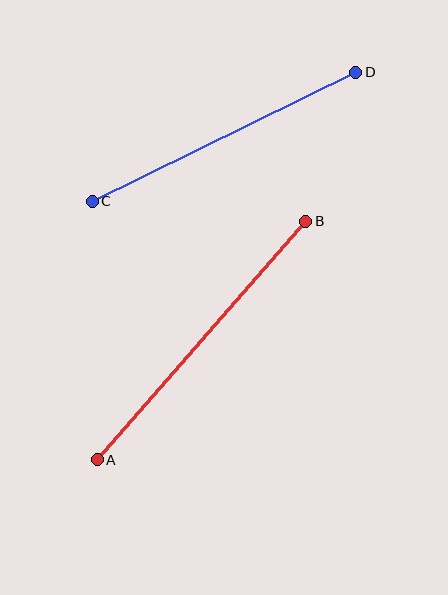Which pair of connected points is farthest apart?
Points A and B are farthest apart.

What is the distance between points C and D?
The distance is approximately 293 pixels.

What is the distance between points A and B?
The distance is approximately 317 pixels.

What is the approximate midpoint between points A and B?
The midpoint is at approximately (201, 341) pixels.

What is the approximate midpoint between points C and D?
The midpoint is at approximately (224, 137) pixels.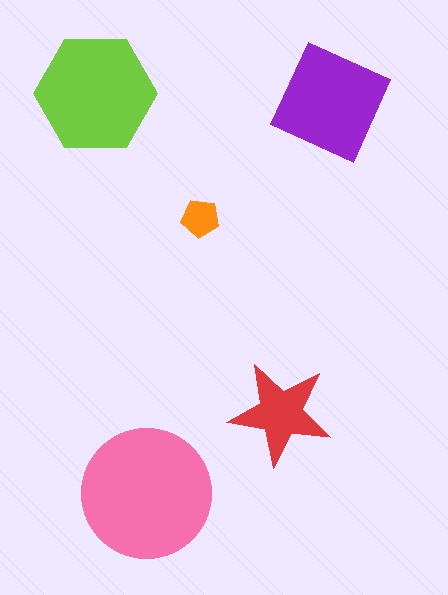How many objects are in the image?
There are 5 objects in the image.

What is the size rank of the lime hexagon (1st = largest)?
2nd.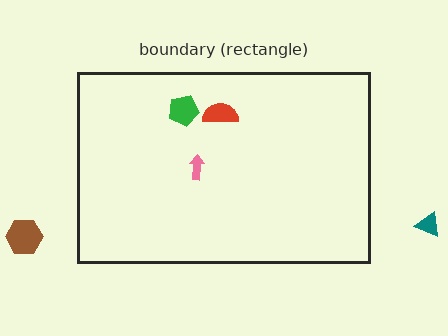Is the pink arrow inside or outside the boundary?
Inside.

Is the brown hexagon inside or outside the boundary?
Outside.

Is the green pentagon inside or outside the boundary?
Inside.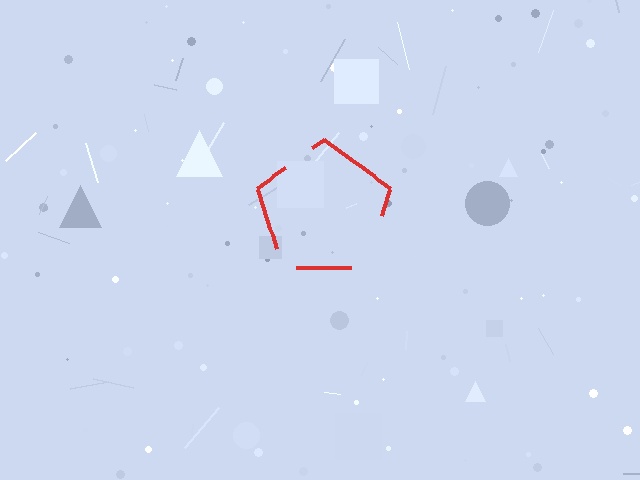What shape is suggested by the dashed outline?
The dashed outline suggests a pentagon.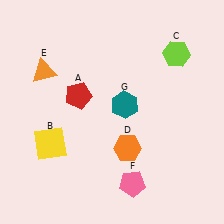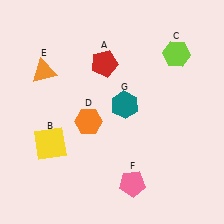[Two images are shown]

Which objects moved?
The objects that moved are: the red pentagon (A), the orange hexagon (D).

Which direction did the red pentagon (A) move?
The red pentagon (A) moved up.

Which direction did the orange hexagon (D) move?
The orange hexagon (D) moved left.